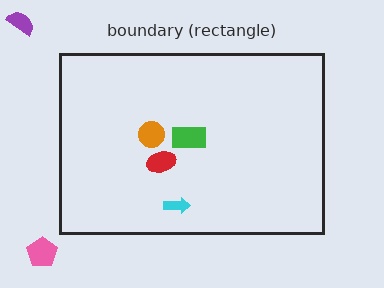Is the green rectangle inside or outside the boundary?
Inside.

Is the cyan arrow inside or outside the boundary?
Inside.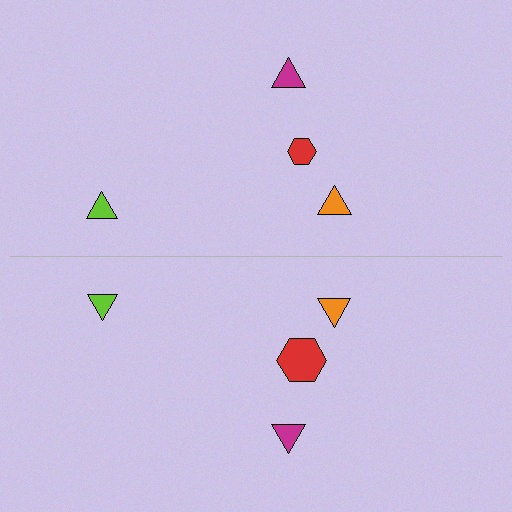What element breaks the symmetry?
The red hexagon on the bottom side has a different size than its mirror counterpart.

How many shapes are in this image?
There are 8 shapes in this image.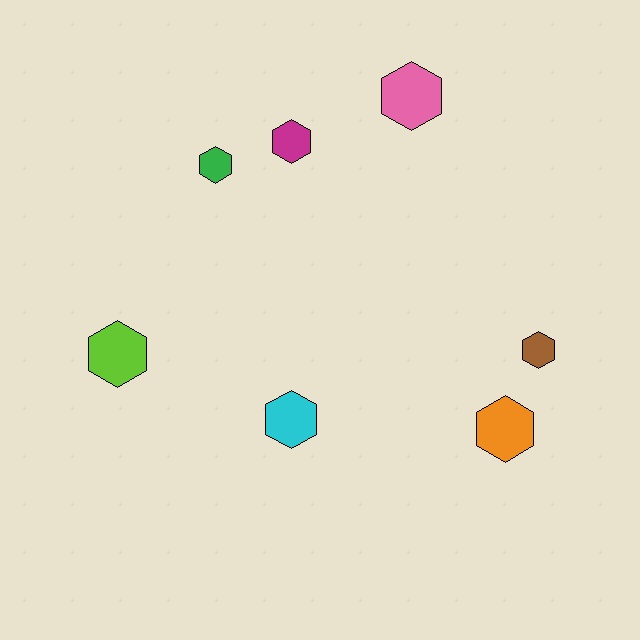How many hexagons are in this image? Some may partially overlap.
There are 7 hexagons.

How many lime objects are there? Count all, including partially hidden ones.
There is 1 lime object.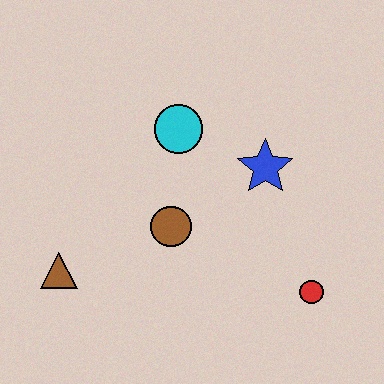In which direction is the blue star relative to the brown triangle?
The blue star is to the right of the brown triangle.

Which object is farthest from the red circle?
The brown triangle is farthest from the red circle.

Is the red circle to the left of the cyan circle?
No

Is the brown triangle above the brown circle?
No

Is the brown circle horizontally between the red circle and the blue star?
No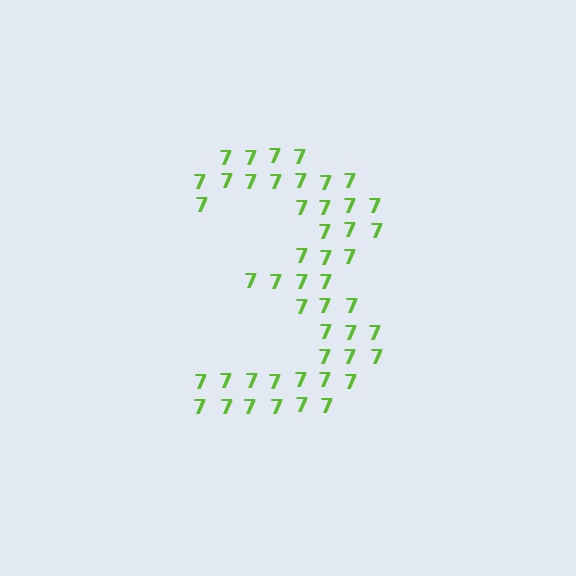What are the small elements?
The small elements are digit 7's.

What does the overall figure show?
The overall figure shows the digit 3.